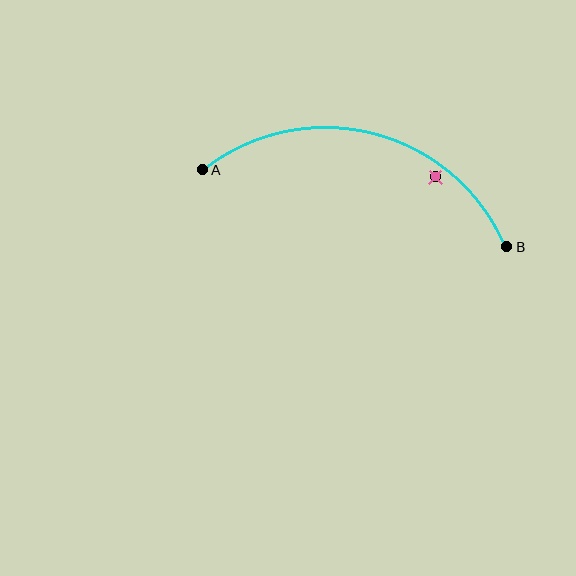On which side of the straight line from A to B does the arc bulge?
The arc bulges above the straight line connecting A and B.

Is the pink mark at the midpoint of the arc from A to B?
No — the pink mark does not lie on the arc at all. It sits slightly inside the curve.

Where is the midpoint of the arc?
The arc midpoint is the point on the curve farthest from the straight line joining A and B. It sits above that line.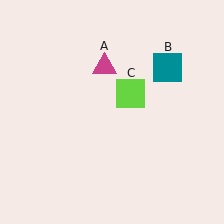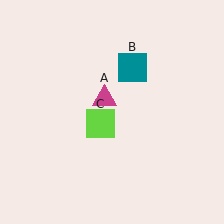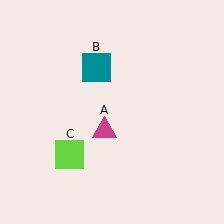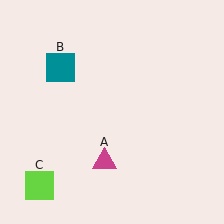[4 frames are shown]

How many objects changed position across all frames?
3 objects changed position: magenta triangle (object A), teal square (object B), lime square (object C).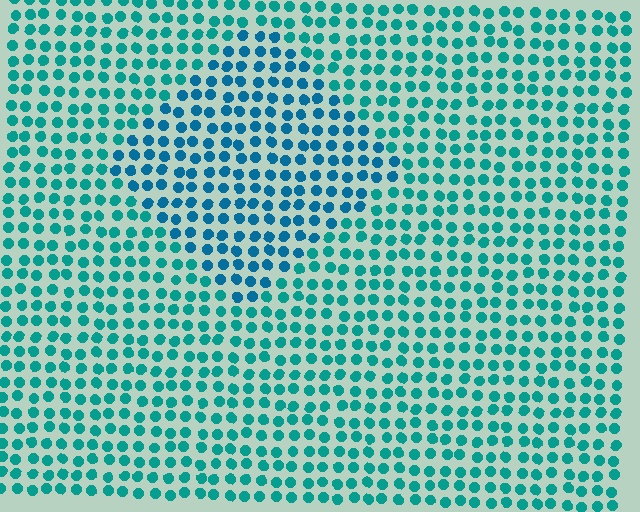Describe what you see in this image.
The image is filled with small teal elements in a uniform arrangement. A diamond-shaped region is visible where the elements are tinted to a slightly different hue, forming a subtle color boundary.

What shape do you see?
I see a diamond.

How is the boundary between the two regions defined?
The boundary is defined purely by a slight shift in hue (about 24 degrees). Spacing, size, and orientation are identical on both sides.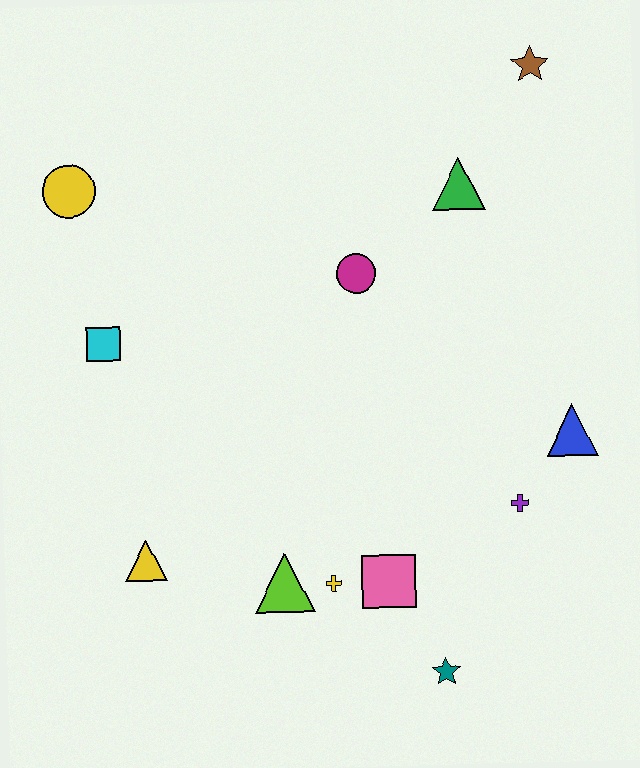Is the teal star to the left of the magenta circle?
No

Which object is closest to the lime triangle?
The yellow cross is closest to the lime triangle.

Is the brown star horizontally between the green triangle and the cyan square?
No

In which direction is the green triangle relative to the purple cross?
The green triangle is above the purple cross.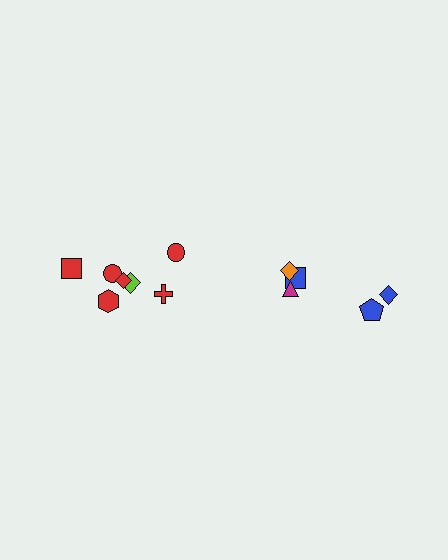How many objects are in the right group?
There are 5 objects.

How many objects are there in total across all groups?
There are 12 objects.